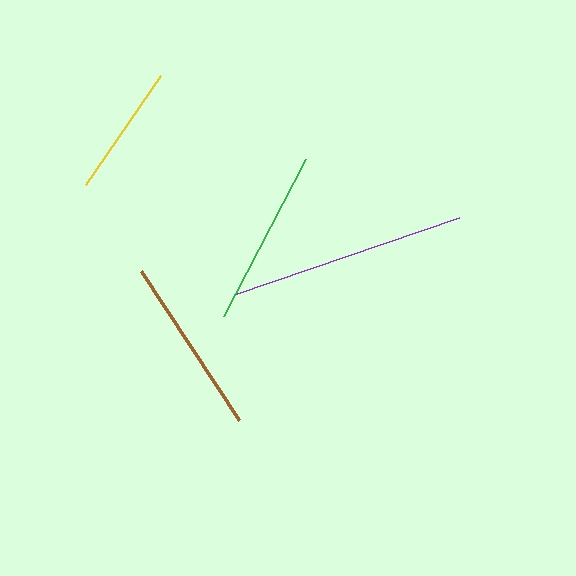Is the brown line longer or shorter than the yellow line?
The brown line is longer than the yellow line.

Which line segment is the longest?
The purple line is the longest at approximately 238 pixels.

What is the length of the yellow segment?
The yellow segment is approximately 132 pixels long.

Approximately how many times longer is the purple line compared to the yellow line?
The purple line is approximately 1.8 times the length of the yellow line.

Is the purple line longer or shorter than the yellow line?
The purple line is longer than the yellow line.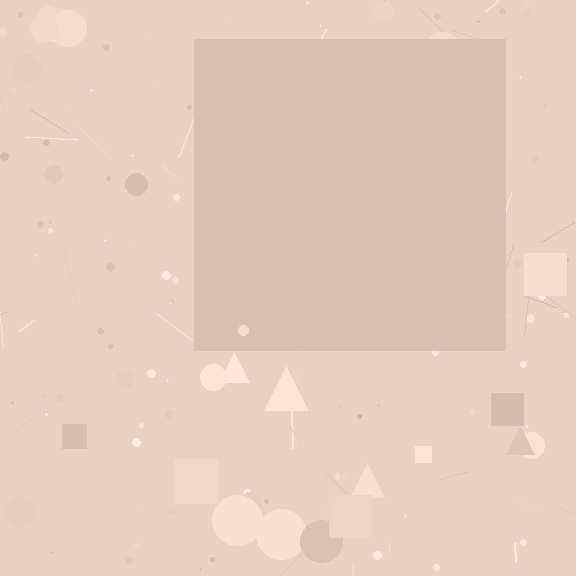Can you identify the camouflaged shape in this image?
The camouflaged shape is a square.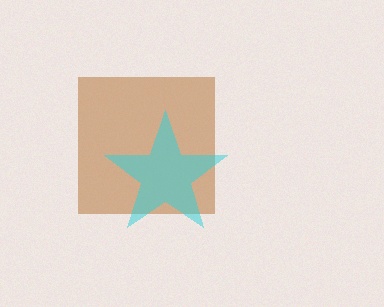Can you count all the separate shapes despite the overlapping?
Yes, there are 2 separate shapes.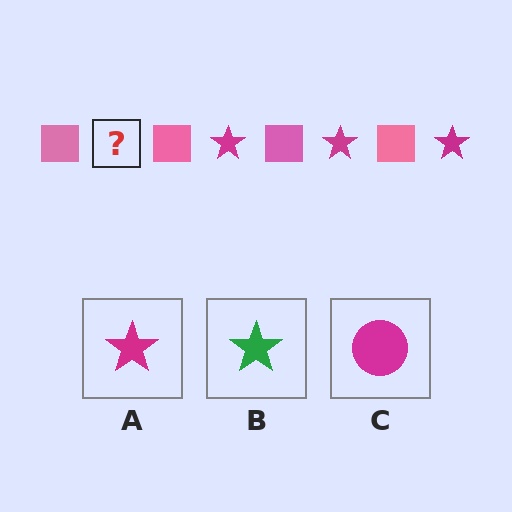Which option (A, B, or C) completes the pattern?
A.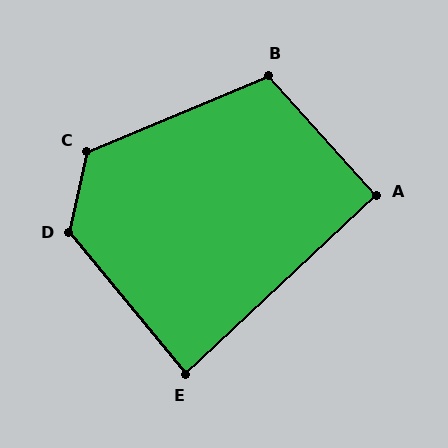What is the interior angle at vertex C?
Approximately 125 degrees (obtuse).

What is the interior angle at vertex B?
Approximately 109 degrees (obtuse).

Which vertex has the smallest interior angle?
E, at approximately 86 degrees.